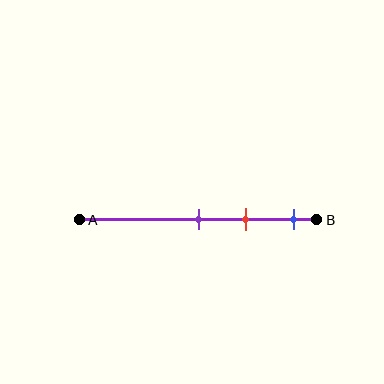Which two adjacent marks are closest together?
The purple and red marks are the closest adjacent pair.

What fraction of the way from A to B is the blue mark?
The blue mark is approximately 90% (0.9) of the way from A to B.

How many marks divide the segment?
There are 3 marks dividing the segment.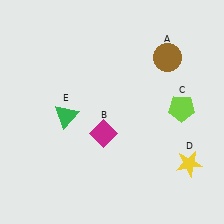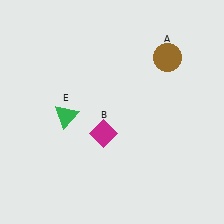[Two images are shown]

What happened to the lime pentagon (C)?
The lime pentagon (C) was removed in Image 2. It was in the top-right area of Image 1.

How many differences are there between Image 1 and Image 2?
There are 2 differences between the two images.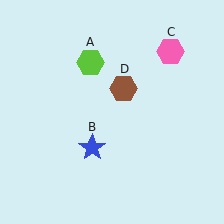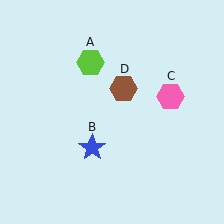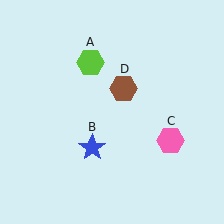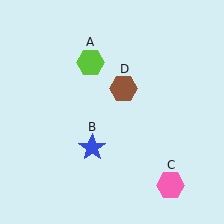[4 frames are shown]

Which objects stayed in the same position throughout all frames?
Lime hexagon (object A) and blue star (object B) and brown hexagon (object D) remained stationary.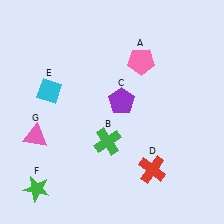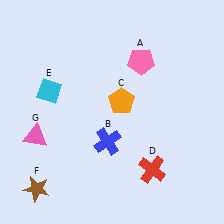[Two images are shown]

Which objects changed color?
B changed from green to blue. C changed from purple to orange. F changed from green to brown.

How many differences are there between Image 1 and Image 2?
There are 3 differences between the two images.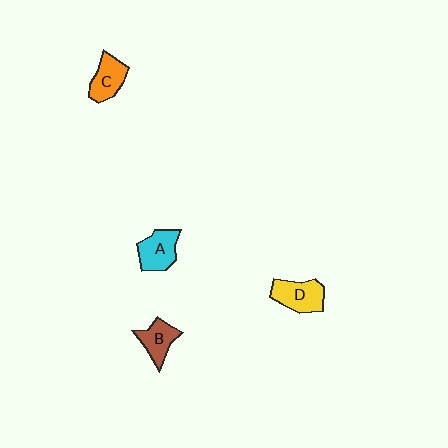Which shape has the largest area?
Shape D (yellow).